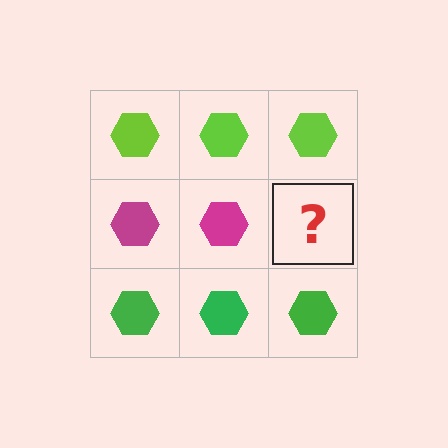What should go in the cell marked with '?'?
The missing cell should contain a magenta hexagon.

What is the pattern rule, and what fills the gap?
The rule is that each row has a consistent color. The gap should be filled with a magenta hexagon.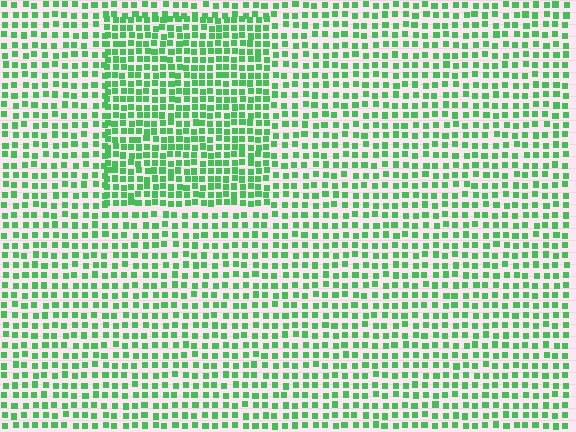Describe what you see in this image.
The image contains small green elements arranged at two different densities. A rectangle-shaped region is visible where the elements are more densely packed than the surrounding area.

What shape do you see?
I see a rectangle.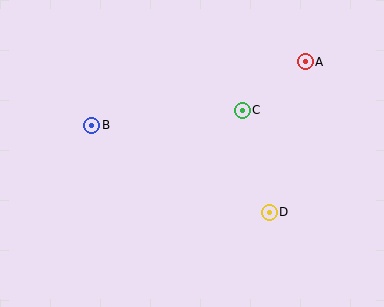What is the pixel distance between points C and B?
The distance between C and B is 151 pixels.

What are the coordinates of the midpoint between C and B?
The midpoint between C and B is at (167, 118).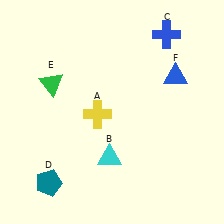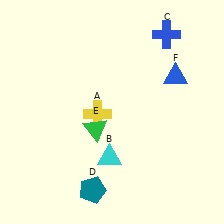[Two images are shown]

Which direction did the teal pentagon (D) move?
The teal pentagon (D) moved right.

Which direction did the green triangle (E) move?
The green triangle (E) moved down.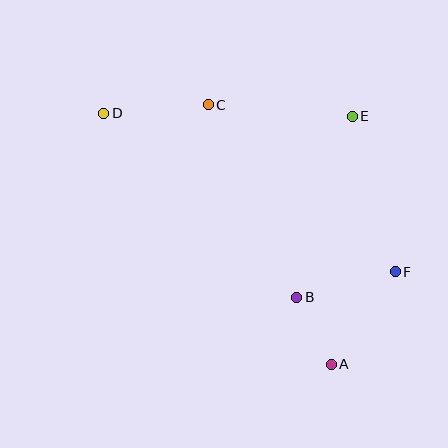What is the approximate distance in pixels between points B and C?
The distance between B and C is approximately 212 pixels.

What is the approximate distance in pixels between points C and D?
The distance between C and D is approximately 105 pixels.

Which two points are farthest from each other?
Points A and D are farthest from each other.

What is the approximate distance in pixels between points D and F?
The distance between D and F is approximately 332 pixels.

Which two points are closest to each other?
Points A and B are closest to each other.